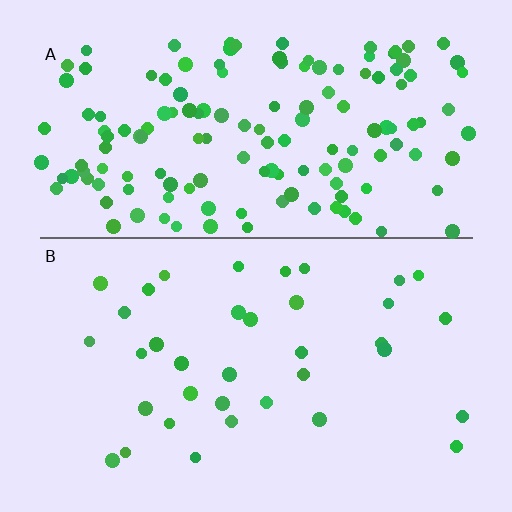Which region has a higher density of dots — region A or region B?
A (the top).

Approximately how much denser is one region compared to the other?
Approximately 4.1× — region A over region B.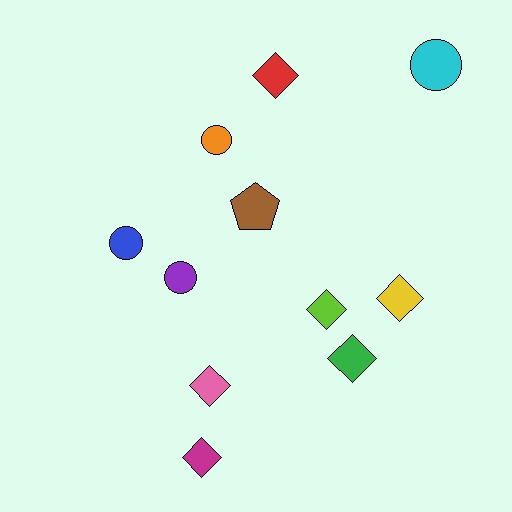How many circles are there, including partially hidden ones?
There are 4 circles.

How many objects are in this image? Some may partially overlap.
There are 11 objects.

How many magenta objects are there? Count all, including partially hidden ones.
There is 1 magenta object.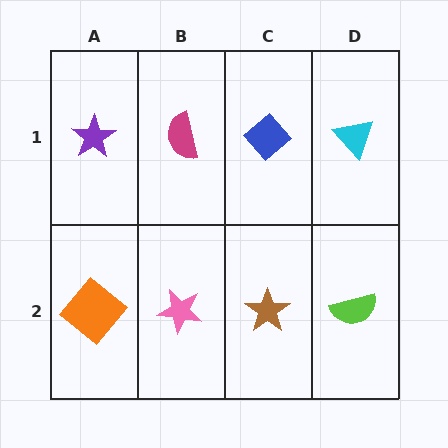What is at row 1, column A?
A purple star.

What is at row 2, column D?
A lime semicircle.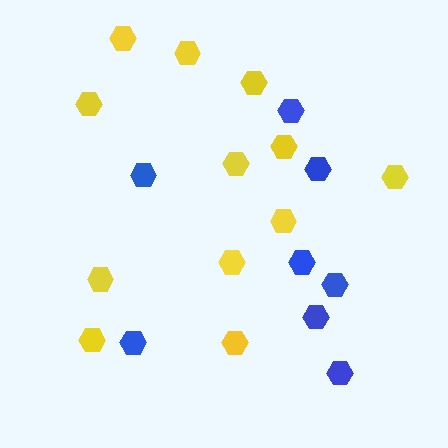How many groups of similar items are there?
There are 2 groups: one group of yellow hexagons (12) and one group of blue hexagons (8).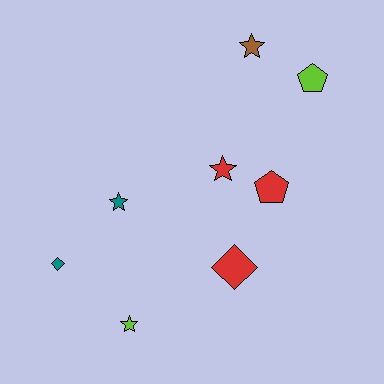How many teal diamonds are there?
There is 1 teal diamond.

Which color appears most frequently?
Red, with 3 objects.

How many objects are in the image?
There are 8 objects.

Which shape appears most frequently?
Star, with 4 objects.